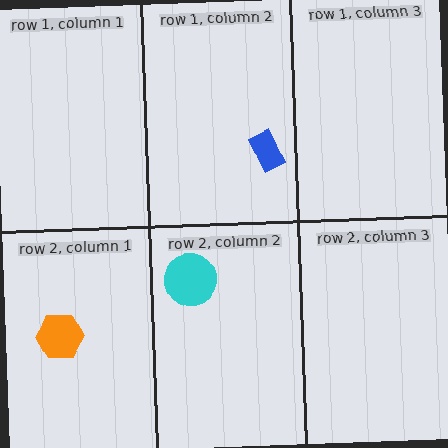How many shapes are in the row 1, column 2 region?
1.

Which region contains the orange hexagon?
The row 2, column 1 region.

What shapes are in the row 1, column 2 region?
The blue rectangle.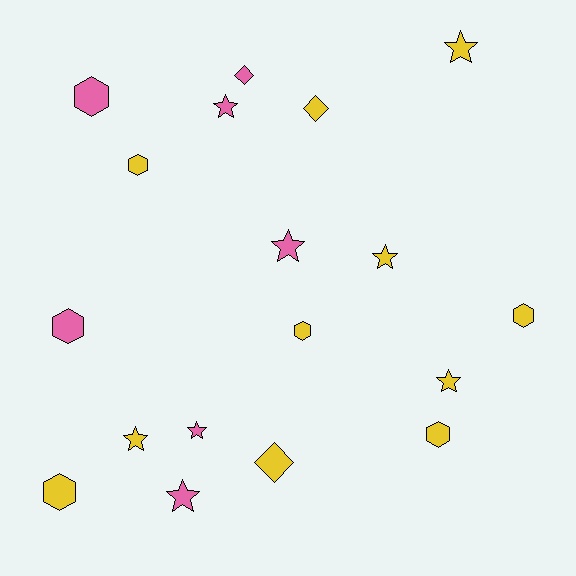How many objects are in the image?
There are 18 objects.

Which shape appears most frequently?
Star, with 8 objects.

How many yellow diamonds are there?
There are 2 yellow diamonds.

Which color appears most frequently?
Yellow, with 11 objects.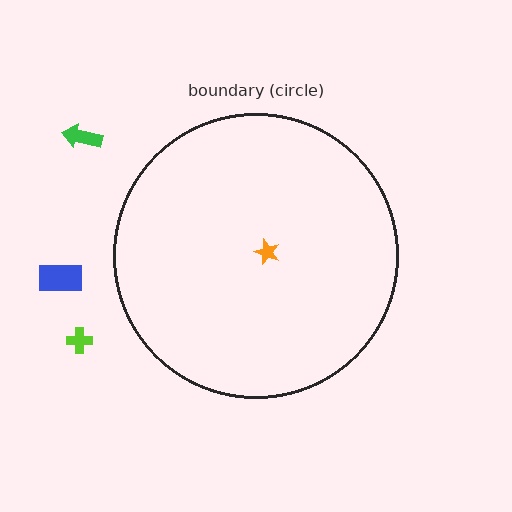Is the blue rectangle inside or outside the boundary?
Outside.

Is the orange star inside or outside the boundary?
Inside.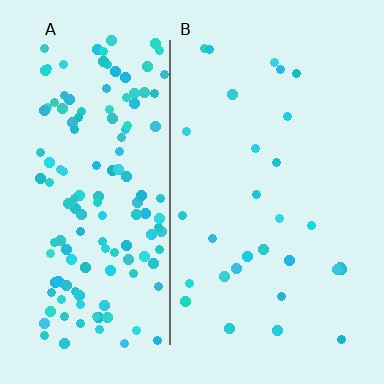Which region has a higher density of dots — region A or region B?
A (the left).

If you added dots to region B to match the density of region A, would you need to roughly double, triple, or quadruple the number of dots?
Approximately quadruple.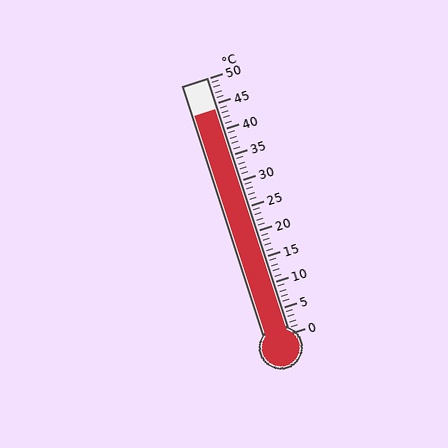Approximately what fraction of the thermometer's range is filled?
The thermometer is filled to approximately 90% of its range.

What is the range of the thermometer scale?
The thermometer scale ranges from 0°C to 50°C.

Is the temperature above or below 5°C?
The temperature is above 5°C.